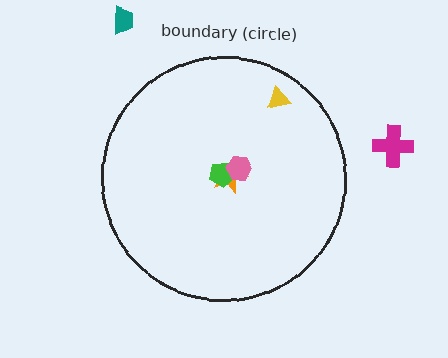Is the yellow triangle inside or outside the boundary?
Inside.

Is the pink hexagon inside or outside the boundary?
Inside.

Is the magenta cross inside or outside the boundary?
Outside.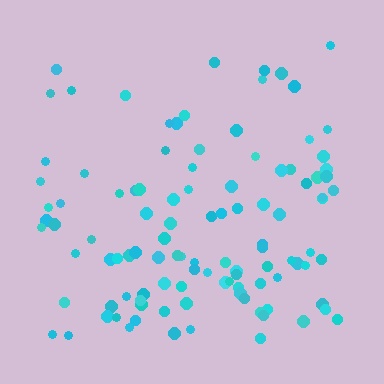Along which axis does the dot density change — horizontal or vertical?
Vertical.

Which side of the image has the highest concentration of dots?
The bottom.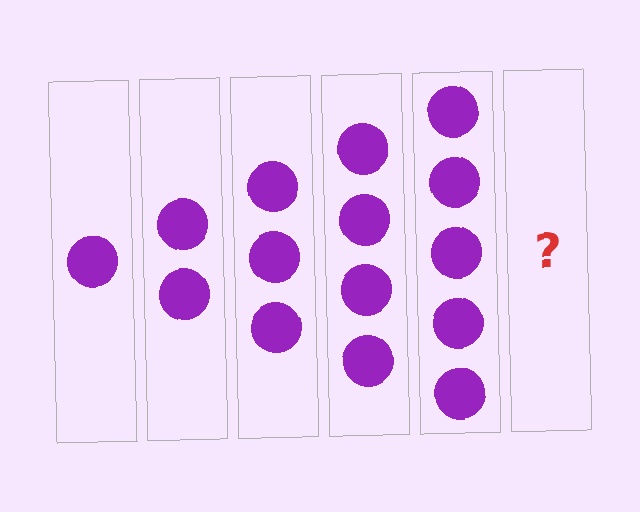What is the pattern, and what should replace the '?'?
The pattern is that each step adds one more circle. The '?' should be 6 circles.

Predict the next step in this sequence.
The next step is 6 circles.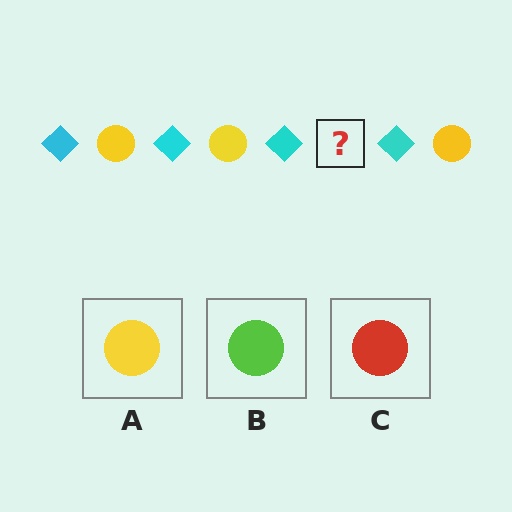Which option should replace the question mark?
Option A.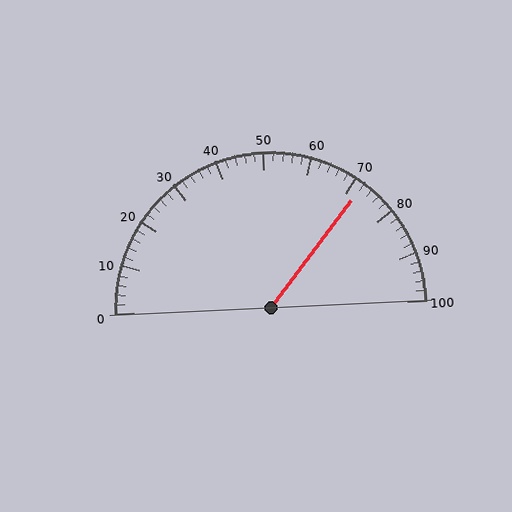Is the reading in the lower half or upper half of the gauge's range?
The reading is in the upper half of the range (0 to 100).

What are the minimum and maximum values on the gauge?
The gauge ranges from 0 to 100.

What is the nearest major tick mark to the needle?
The nearest major tick mark is 70.